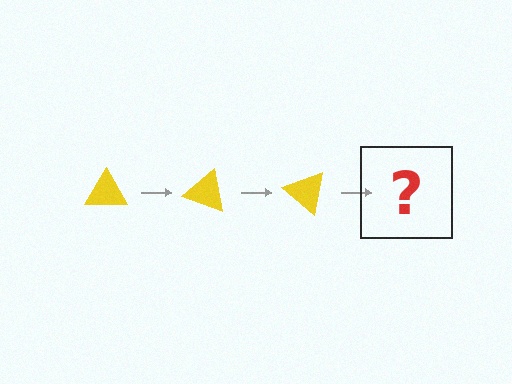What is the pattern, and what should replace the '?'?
The pattern is that the triangle rotates 20 degrees each step. The '?' should be a yellow triangle rotated 60 degrees.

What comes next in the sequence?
The next element should be a yellow triangle rotated 60 degrees.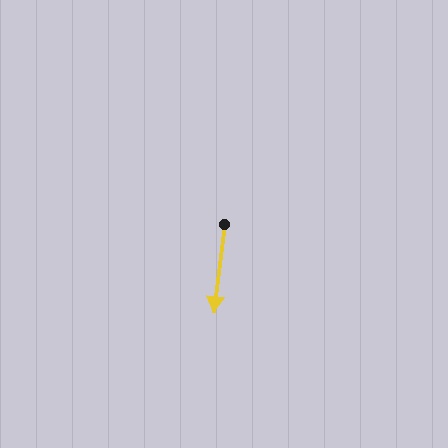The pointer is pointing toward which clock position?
Roughly 6 o'clock.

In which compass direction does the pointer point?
South.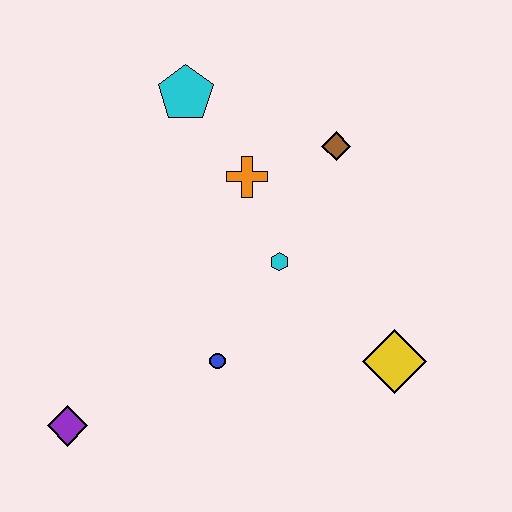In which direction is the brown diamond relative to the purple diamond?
The brown diamond is above the purple diamond.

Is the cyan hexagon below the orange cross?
Yes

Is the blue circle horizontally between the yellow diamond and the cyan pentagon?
Yes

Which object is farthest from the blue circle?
The cyan pentagon is farthest from the blue circle.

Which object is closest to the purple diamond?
The blue circle is closest to the purple diamond.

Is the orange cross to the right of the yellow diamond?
No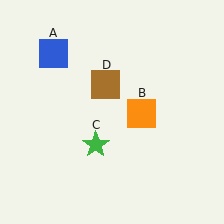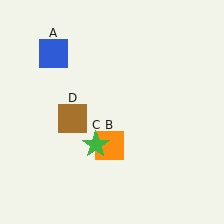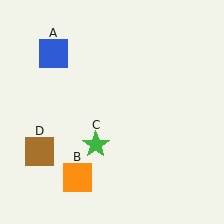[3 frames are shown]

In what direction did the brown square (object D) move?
The brown square (object D) moved down and to the left.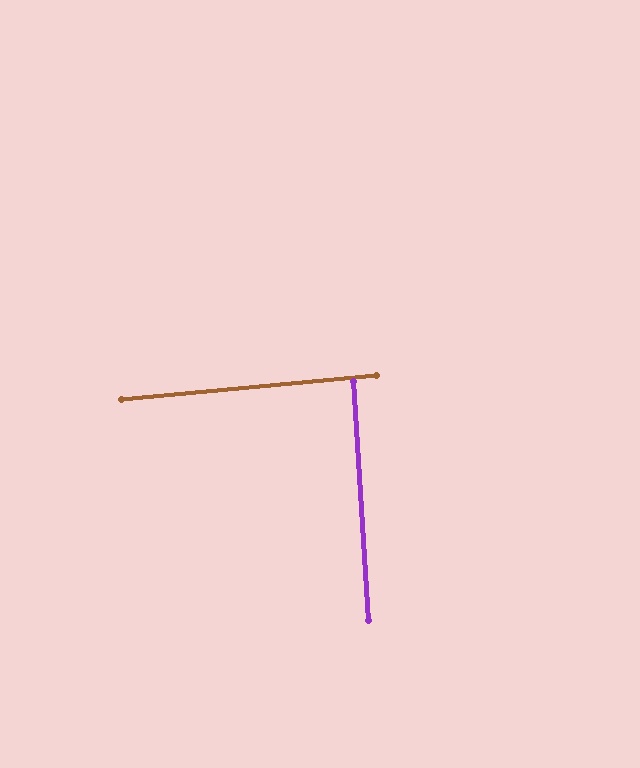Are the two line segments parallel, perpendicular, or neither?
Perpendicular — they meet at approximately 88°.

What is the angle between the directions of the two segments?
Approximately 88 degrees.